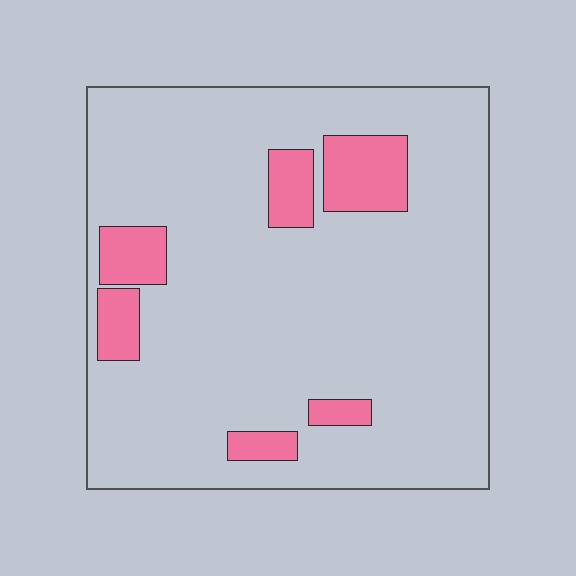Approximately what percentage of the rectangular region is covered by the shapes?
Approximately 15%.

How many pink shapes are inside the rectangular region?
6.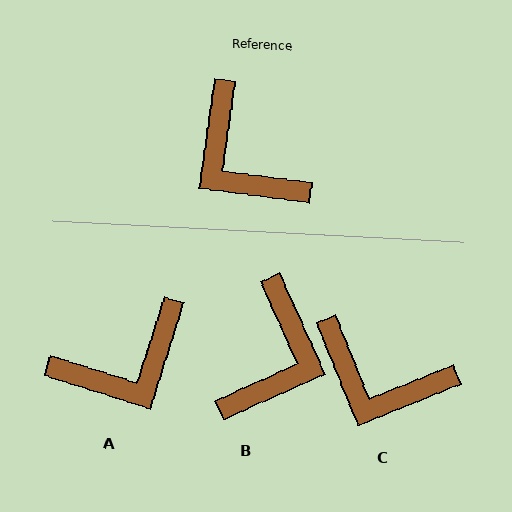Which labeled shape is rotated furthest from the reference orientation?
B, about 122 degrees away.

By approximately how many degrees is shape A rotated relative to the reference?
Approximately 80 degrees counter-clockwise.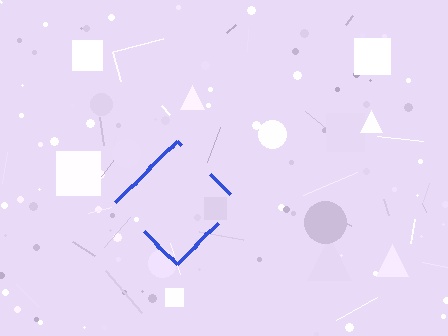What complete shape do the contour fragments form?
The contour fragments form a diamond.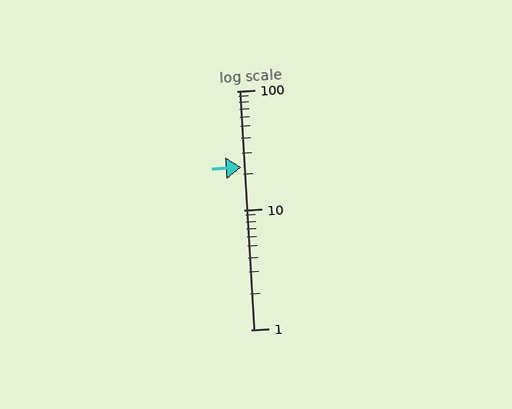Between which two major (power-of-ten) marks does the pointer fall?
The pointer is between 10 and 100.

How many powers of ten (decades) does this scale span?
The scale spans 2 decades, from 1 to 100.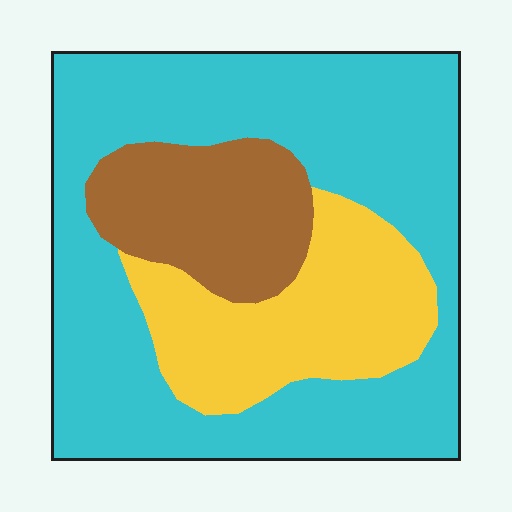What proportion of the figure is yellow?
Yellow covers about 25% of the figure.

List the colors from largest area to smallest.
From largest to smallest: cyan, yellow, brown.